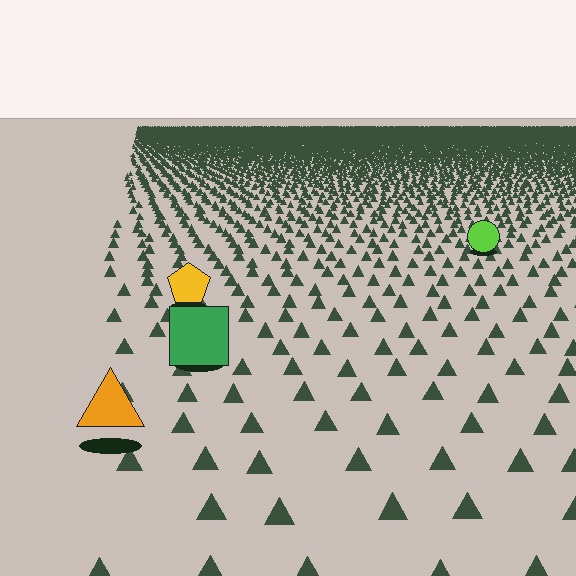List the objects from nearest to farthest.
From nearest to farthest: the orange triangle, the green square, the yellow pentagon, the lime circle.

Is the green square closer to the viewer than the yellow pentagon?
Yes. The green square is closer — you can tell from the texture gradient: the ground texture is coarser near it.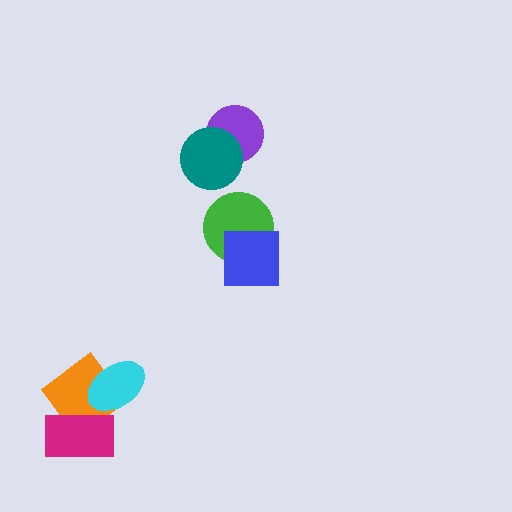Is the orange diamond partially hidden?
Yes, it is partially covered by another shape.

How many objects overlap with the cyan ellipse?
1 object overlaps with the cyan ellipse.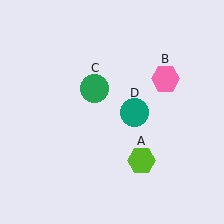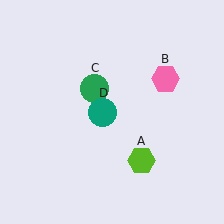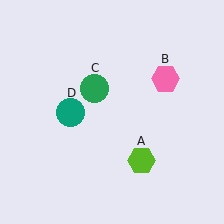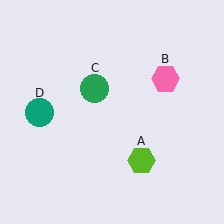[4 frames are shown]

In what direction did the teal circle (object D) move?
The teal circle (object D) moved left.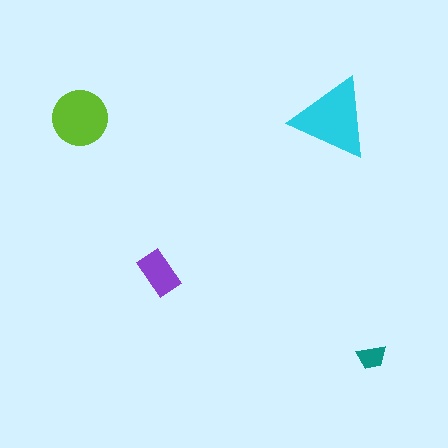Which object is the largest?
The cyan triangle.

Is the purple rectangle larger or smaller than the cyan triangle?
Smaller.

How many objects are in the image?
There are 4 objects in the image.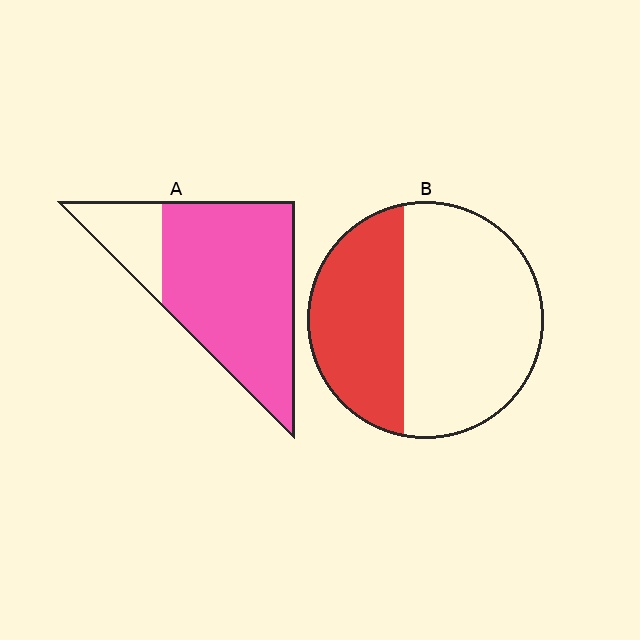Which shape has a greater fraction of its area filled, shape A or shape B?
Shape A.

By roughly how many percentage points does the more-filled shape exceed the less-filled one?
By roughly 40 percentage points (A over B).